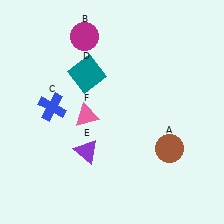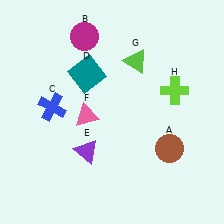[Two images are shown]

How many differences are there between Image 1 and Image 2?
There are 2 differences between the two images.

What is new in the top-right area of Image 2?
A lime cross (H) was added in the top-right area of Image 2.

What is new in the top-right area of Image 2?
A lime triangle (G) was added in the top-right area of Image 2.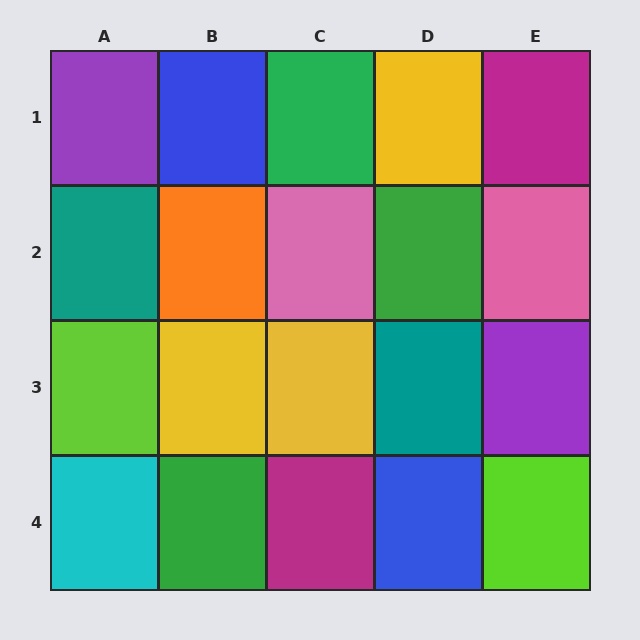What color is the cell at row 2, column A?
Teal.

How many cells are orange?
1 cell is orange.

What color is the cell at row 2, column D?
Green.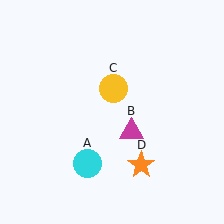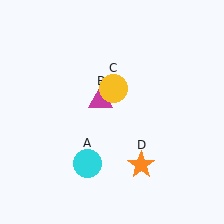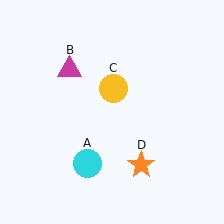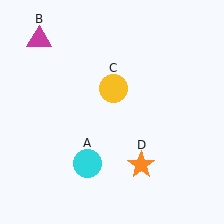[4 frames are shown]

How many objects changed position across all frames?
1 object changed position: magenta triangle (object B).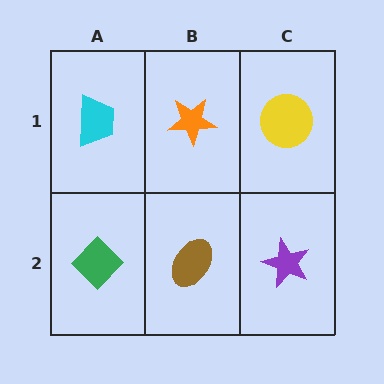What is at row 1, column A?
A cyan trapezoid.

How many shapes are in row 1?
3 shapes.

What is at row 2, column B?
A brown ellipse.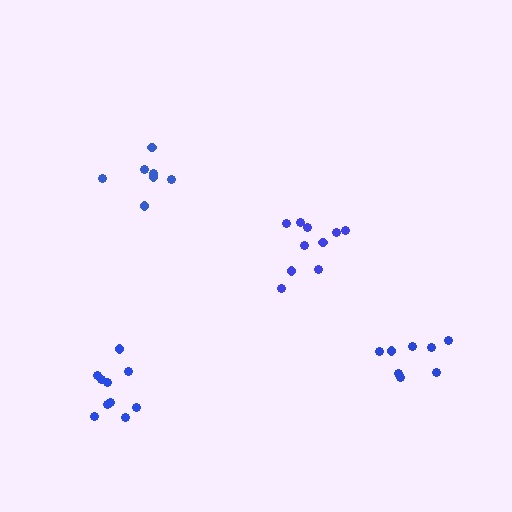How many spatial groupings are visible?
There are 4 spatial groupings.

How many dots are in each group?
Group 1: 7 dots, Group 2: 10 dots, Group 3: 10 dots, Group 4: 8 dots (35 total).